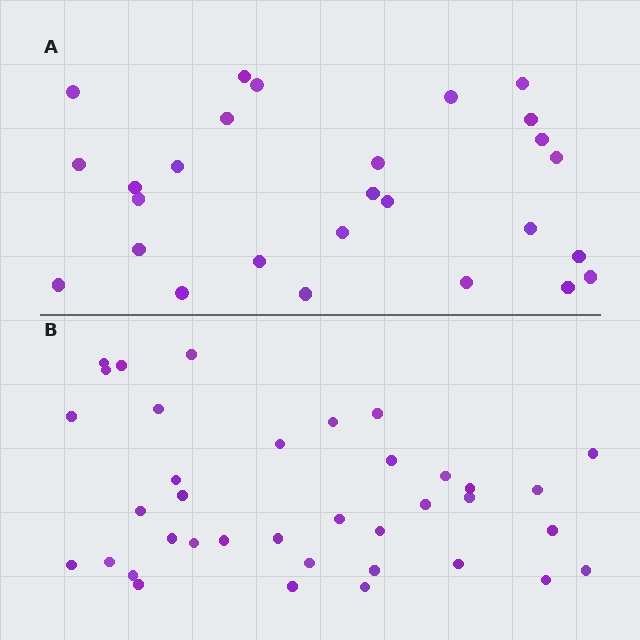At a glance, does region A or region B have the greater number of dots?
Region B (the bottom region) has more dots.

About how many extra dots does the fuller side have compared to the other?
Region B has roughly 10 or so more dots than region A.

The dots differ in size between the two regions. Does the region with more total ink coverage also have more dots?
No. Region A has more total ink coverage because its dots are larger, but region B actually contains more individual dots. Total area can be misleading — the number of items is what matters here.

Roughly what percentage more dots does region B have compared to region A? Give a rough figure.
About 35% more.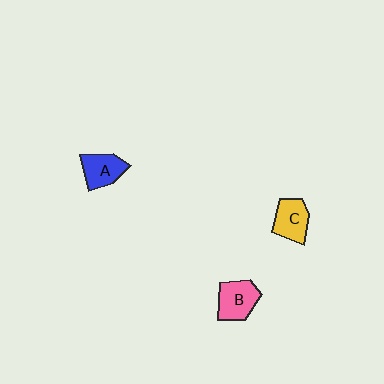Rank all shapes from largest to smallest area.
From largest to smallest: B (pink), A (blue), C (yellow).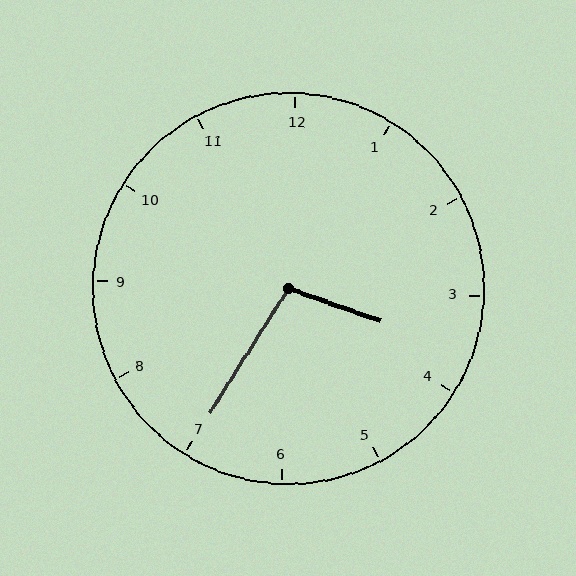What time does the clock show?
3:35.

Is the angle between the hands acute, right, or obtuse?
It is obtuse.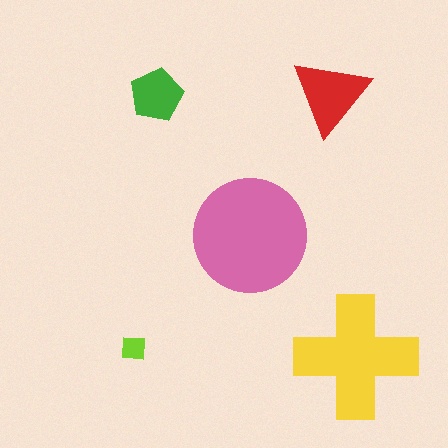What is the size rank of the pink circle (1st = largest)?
1st.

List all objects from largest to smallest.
The pink circle, the yellow cross, the red triangle, the green pentagon, the lime square.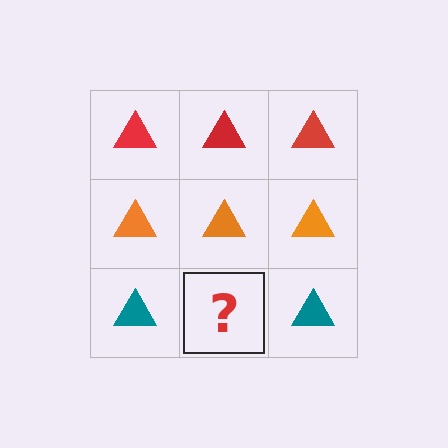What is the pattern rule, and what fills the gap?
The rule is that each row has a consistent color. The gap should be filled with a teal triangle.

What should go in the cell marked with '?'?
The missing cell should contain a teal triangle.